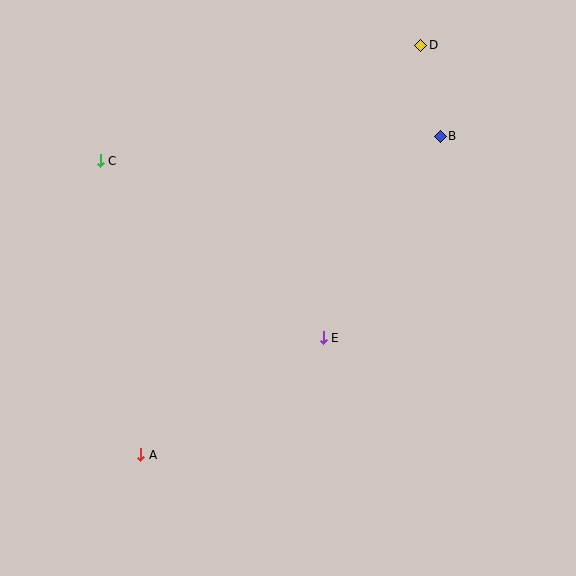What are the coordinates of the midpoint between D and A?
The midpoint between D and A is at (281, 250).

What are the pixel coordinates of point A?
Point A is at (141, 455).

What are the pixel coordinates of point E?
Point E is at (323, 338).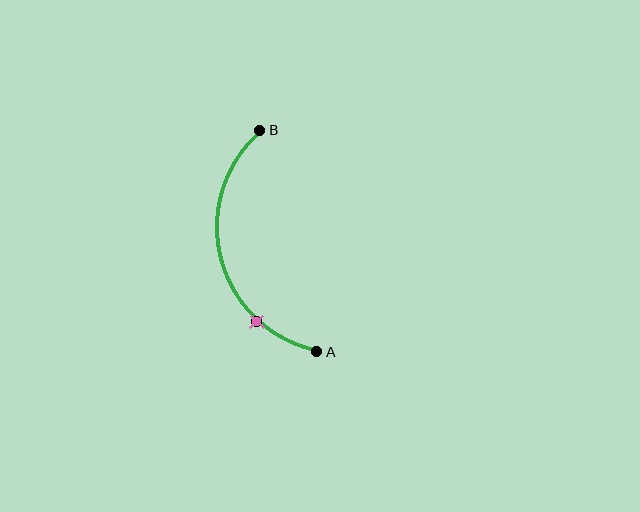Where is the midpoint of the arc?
The arc midpoint is the point on the curve farthest from the straight line joining A and B. It sits to the left of that line.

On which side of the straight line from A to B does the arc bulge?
The arc bulges to the left of the straight line connecting A and B.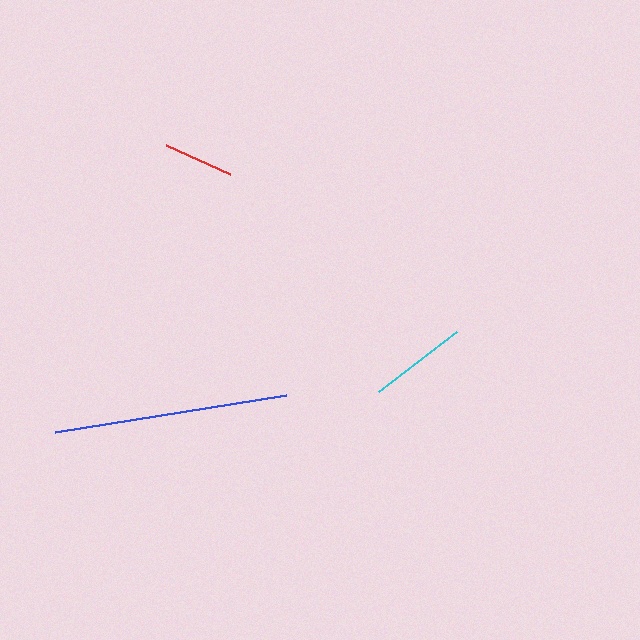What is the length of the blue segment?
The blue segment is approximately 234 pixels long.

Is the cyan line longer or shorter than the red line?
The cyan line is longer than the red line.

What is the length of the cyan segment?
The cyan segment is approximately 98 pixels long.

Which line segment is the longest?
The blue line is the longest at approximately 234 pixels.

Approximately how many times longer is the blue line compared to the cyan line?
The blue line is approximately 2.4 times the length of the cyan line.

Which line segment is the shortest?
The red line is the shortest at approximately 70 pixels.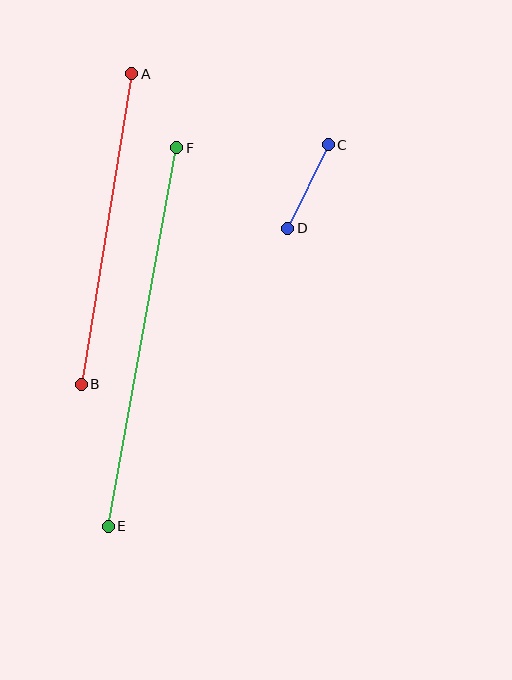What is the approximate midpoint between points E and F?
The midpoint is at approximately (143, 337) pixels.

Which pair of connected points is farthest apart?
Points E and F are farthest apart.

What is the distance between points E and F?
The distance is approximately 385 pixels.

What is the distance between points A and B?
The distance is approximately 314 pixels.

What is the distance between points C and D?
The distance is approximately 93 pixels.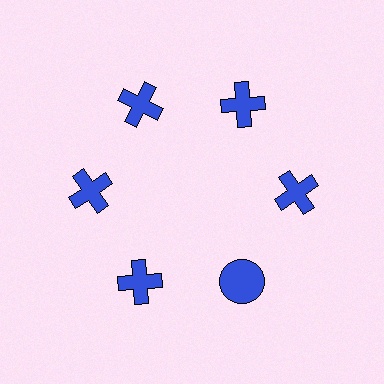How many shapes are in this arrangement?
There are 6 shapes arranged in a ring pattern.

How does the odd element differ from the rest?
It has a different shape: circle instead of cross.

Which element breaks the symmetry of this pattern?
The blue circle at roughly the 5 o'clock position breaks the symmetry. All other shapes are blue crosses.